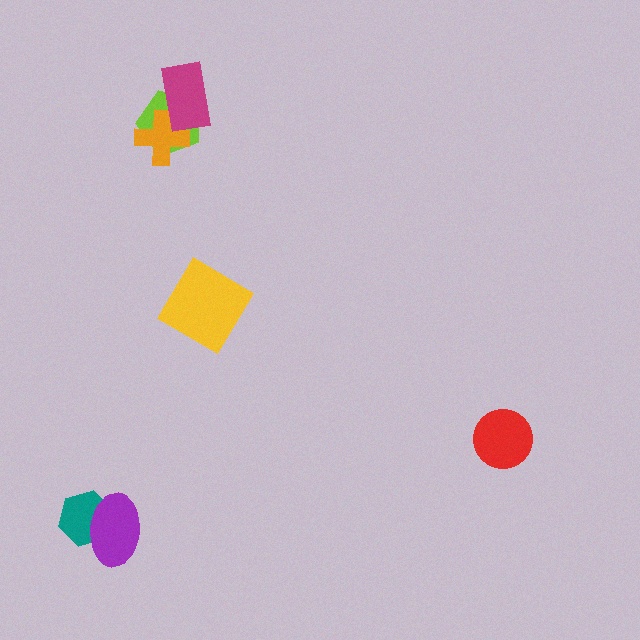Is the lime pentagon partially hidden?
Yes, it is partially covered by another shape.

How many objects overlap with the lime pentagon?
2 objects overlap with the lime pentagon.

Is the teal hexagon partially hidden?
Yes, it is partially covered by another shape.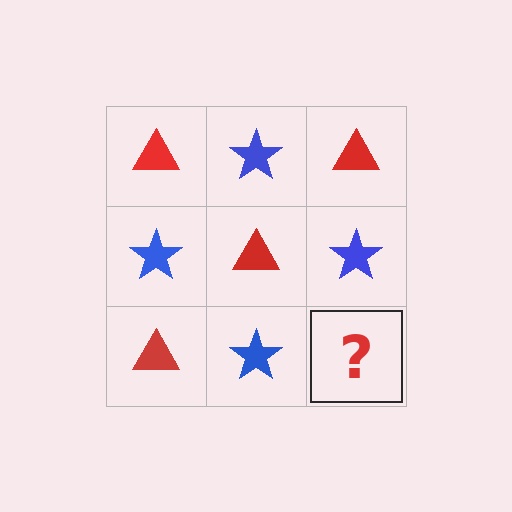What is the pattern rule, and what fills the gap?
The rule is that it alternates red triangle and blue star in a checkerboard pattern. The gap should be filled with a red triangle.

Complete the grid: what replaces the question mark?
The question mark should be replaced with a red triangle.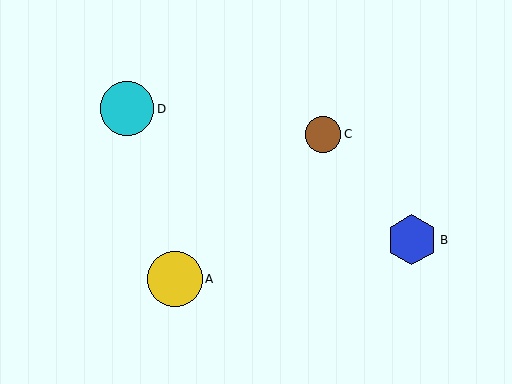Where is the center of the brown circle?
The center of the brown circle is at (323, 134).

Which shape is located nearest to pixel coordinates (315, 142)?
The brown circle (labeled C) at (323, 134) is nearest to that location.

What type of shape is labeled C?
Shape C is a brown circle.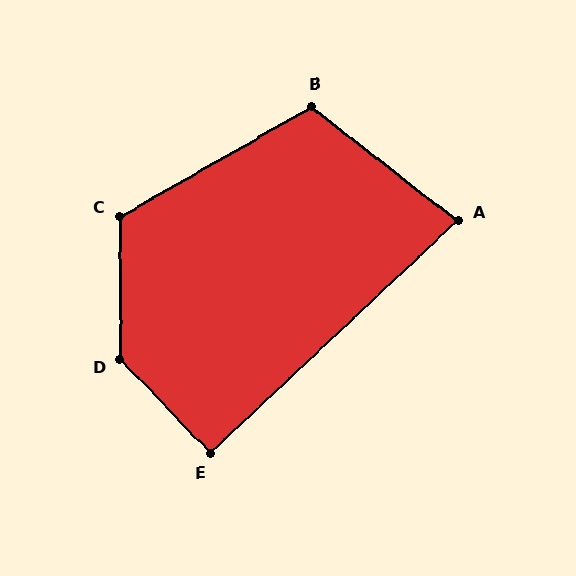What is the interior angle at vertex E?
Approximately 91 degrees (approximately right).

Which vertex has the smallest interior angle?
A, at approximately 81 degrees.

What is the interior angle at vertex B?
Approximately 112 degrees (obtuse).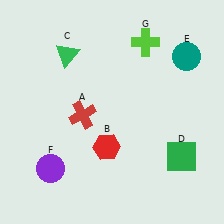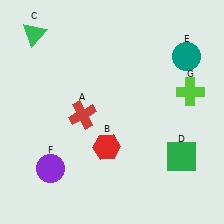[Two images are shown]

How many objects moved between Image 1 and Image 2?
2 objects moved between the two images.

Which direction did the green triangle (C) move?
The green triangle (C) moved left.